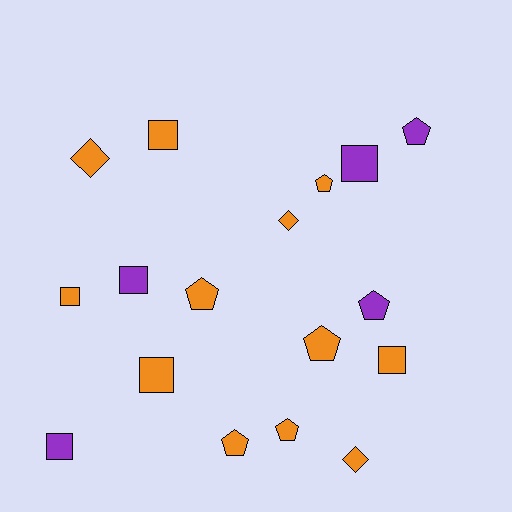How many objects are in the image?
There are 17 objects.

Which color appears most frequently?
Orange, with 12 objects.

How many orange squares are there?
There are 4 orange squares.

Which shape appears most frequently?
Square, with 7 objects.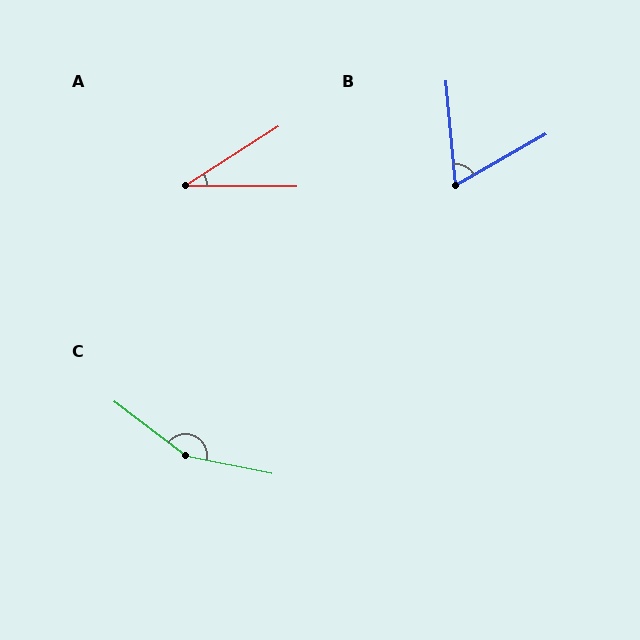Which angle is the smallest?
A, at approximately 32 degrees.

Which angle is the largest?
C, at approximately 155 degrees.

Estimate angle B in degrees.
Approximately 66 degrees.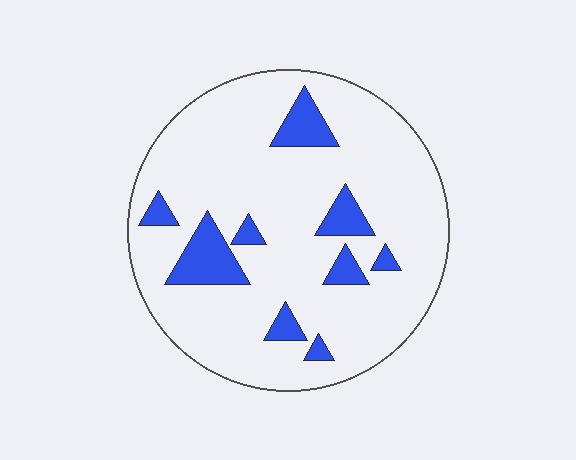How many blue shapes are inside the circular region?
9.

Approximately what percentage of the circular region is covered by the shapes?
Approximately 15%.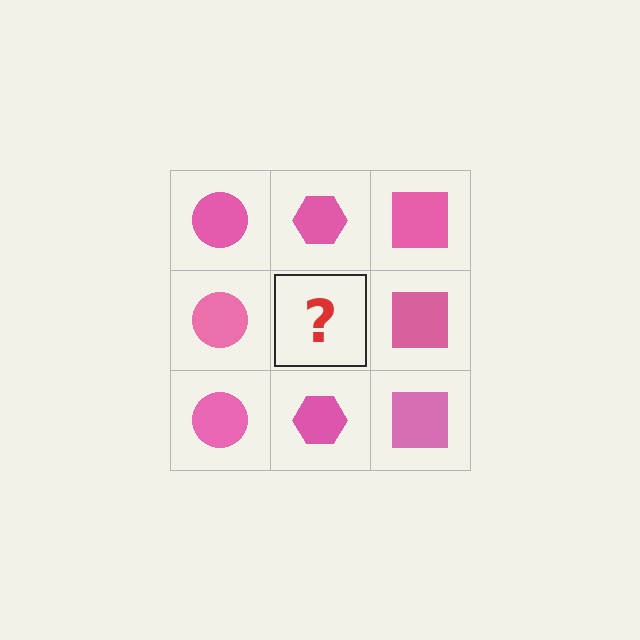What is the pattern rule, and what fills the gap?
The rule is that each column has a consistent shape. The gap should be filled with a pink hexagon.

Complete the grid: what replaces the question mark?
The question mark should be replaced with a pink hexagon.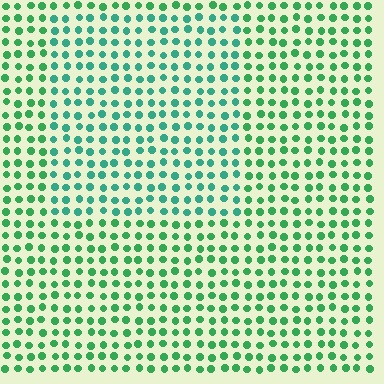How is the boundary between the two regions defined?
The boundary is defined purely by a slight shift in hue (about 27 degrees). Spacing, size, and orientation are identical on both sides.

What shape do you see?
I see a rectangle.